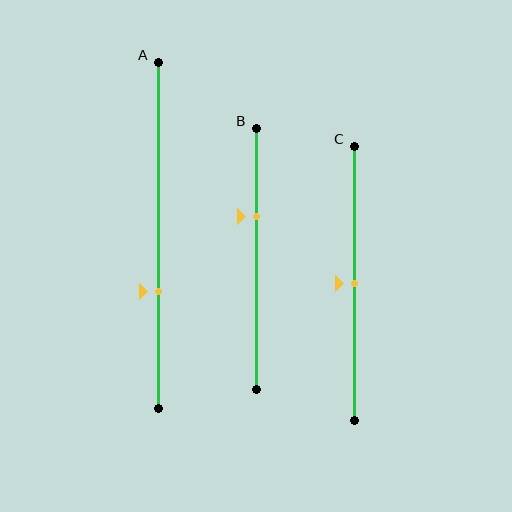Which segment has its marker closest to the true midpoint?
Segment C has its marker closest to the true midpoint.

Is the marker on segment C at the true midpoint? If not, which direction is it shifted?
Yes, the marker on segment C is at the true midpoint.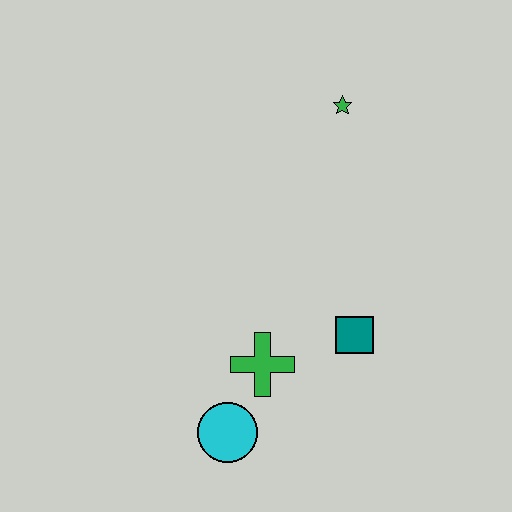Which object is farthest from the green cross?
The green star is farthest from the green cross.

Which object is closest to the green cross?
The cyan circle is closest to the green cross.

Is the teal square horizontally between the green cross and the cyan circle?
No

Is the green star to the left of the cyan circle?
No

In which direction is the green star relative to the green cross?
The green star is above the green cross.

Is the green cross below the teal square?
Yes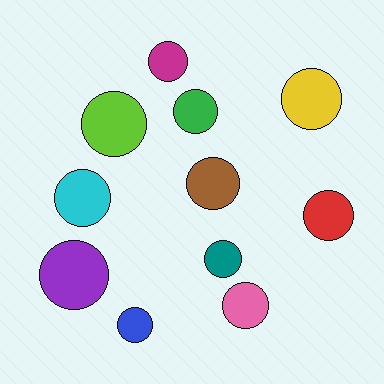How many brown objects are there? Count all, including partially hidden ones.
There is 1 brown object.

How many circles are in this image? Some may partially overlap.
There are 11 circles.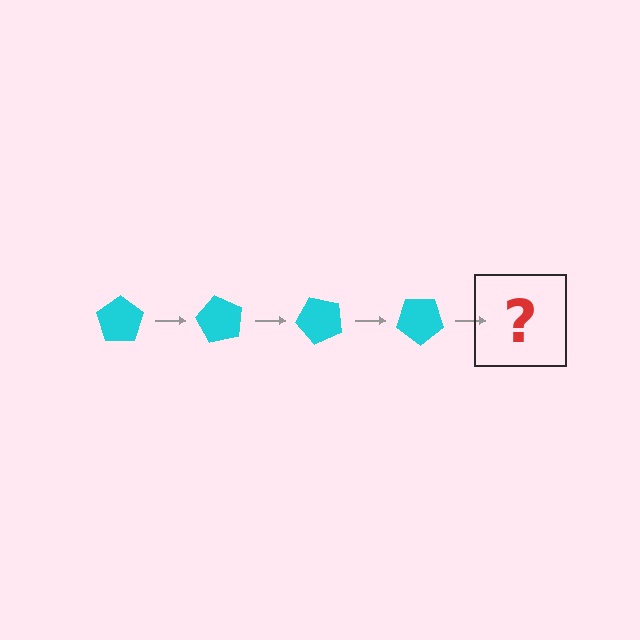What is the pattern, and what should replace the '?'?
The pattern is that the pentagon rotates 60 degrees each step. The '?' should be a cyan pentagon rotated 240 degrees.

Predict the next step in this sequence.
The next step is a cyan pentagon rotated 240 degrees.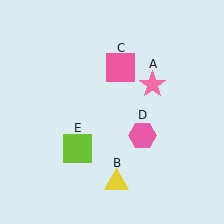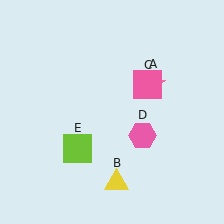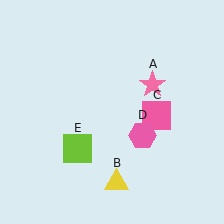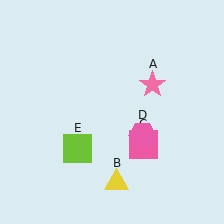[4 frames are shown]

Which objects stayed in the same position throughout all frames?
Pink star (object A) and yellow triangle (object B) and pink hexagon (object D) and lime square (object E) remained stationary.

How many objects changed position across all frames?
1 object changed position: pink square (object C).